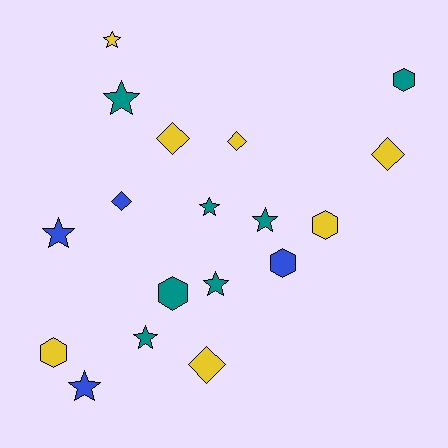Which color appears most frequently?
Yellow, with 7 objects.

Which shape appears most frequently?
Star, with 8 objects.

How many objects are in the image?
There are 18 objects.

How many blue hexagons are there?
There is 1 blue hexagon.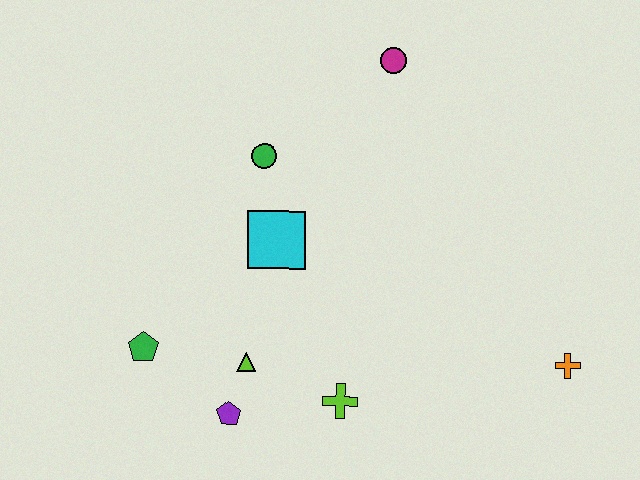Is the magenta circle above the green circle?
Yes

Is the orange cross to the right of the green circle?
Yes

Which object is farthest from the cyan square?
The orange cross is farthest from the cyan square.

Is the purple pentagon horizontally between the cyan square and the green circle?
No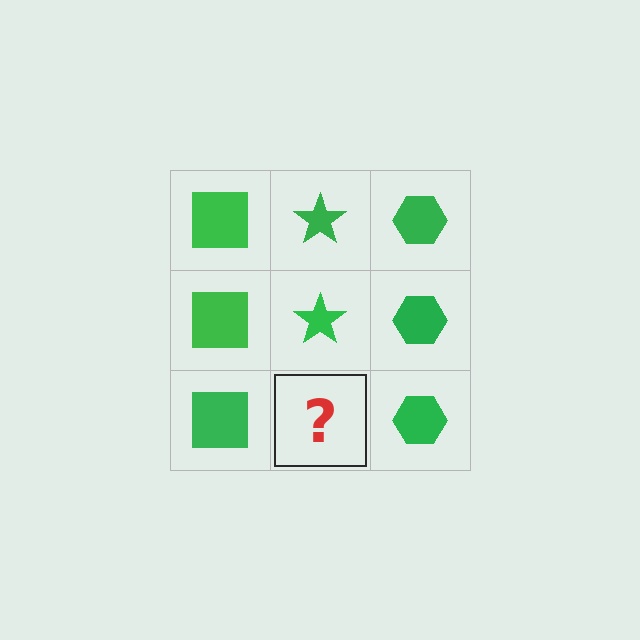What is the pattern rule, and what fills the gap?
The rule is that each column has a consistent shape. The gap should be filled with a green star.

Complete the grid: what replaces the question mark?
The question mark should be replaced with a green star.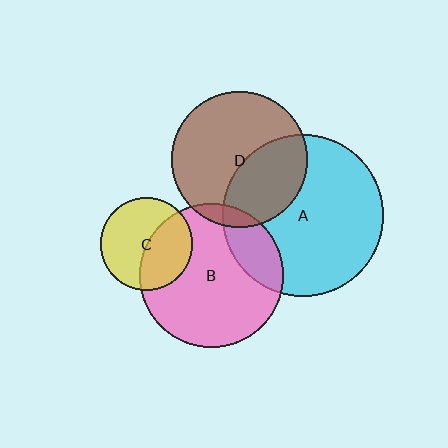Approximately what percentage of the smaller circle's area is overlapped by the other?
Approximately 45%.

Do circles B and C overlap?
Yes.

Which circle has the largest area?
Circle A (cyan).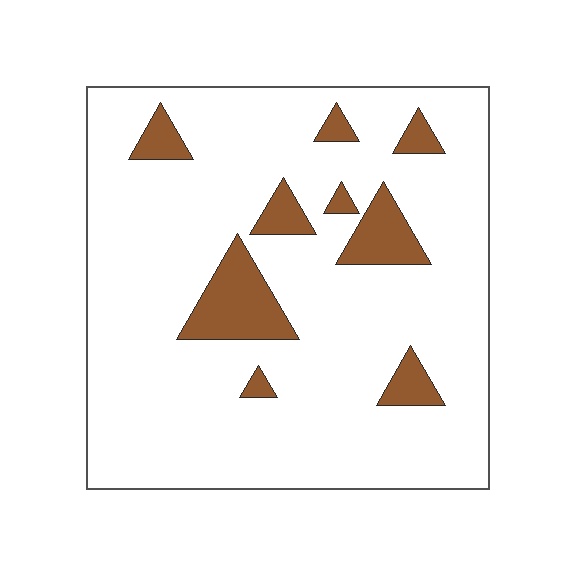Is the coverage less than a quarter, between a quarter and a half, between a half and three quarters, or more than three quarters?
Less than a quarter.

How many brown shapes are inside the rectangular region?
9.